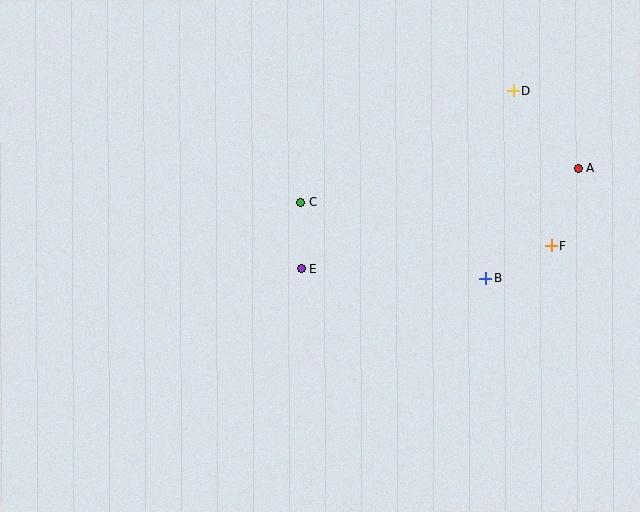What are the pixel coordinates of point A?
Point A is at (578, 168).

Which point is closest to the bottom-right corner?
Point B is closest to the bottom-right corner.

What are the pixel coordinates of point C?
Point C is at (300, 202).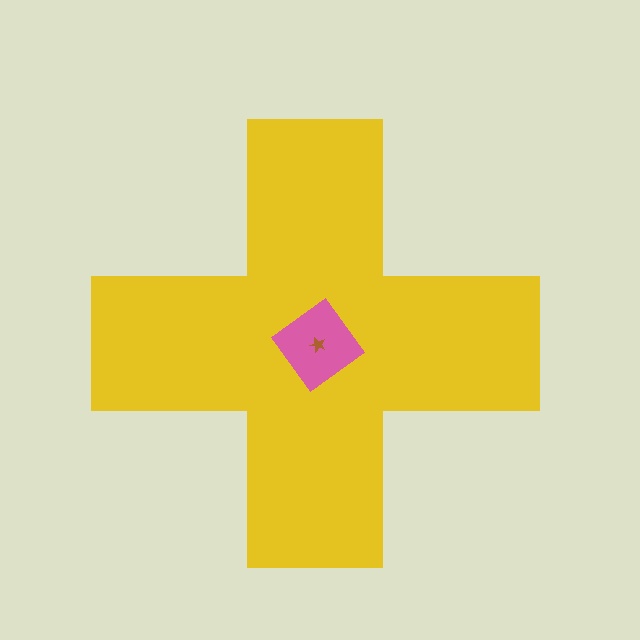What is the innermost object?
The brown star.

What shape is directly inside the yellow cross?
The pink diamond.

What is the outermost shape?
The yellow cross.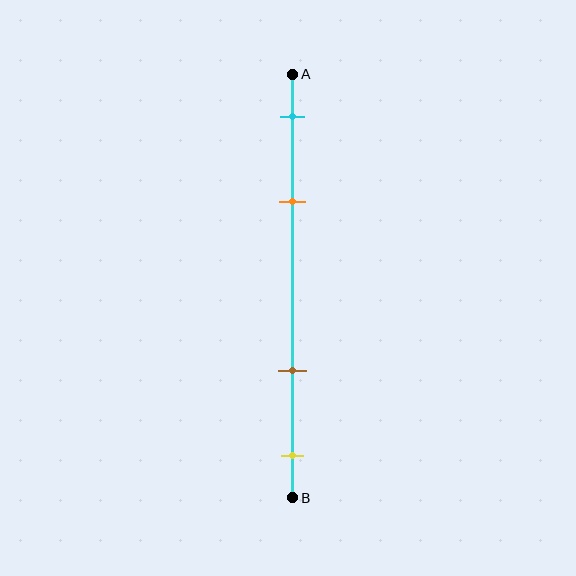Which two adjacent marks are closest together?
The cyan and orange marks are the closest adjacent pair.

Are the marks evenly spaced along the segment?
No, the marks are not evenly spaced.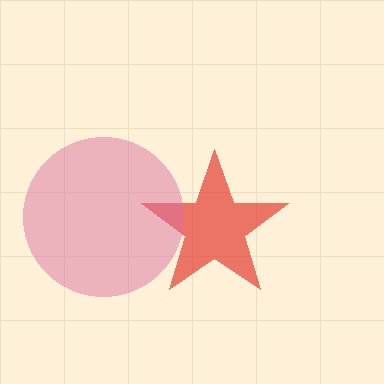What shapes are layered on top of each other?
The layered shapes are: a red star, a pink circle.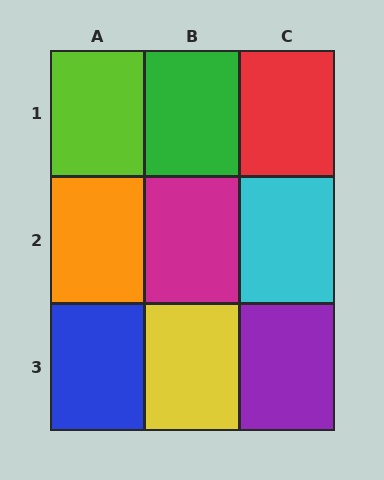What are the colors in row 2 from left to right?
Orange, magenta, cyan.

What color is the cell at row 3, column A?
Blue.